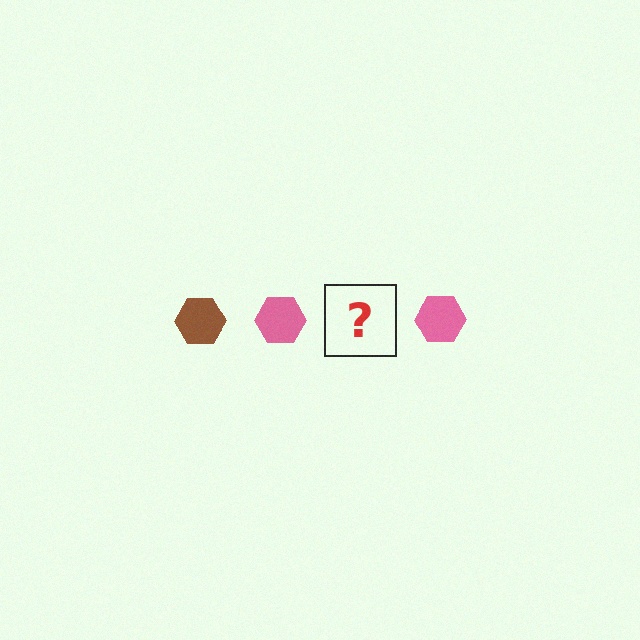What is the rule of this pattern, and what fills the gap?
The rule is that the pattern cycles through brown, pink hexagons. The gap should be filled with a brown hexagon.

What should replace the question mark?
The question mark should be replaced with a brown hexagon.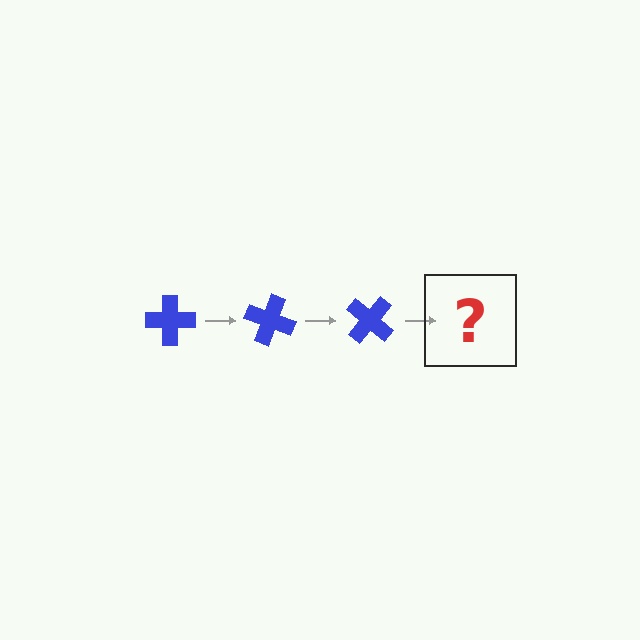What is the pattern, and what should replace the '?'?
The pattern is that the cross rotates 20 degrees each step. The '?' should be a blue cross rotated 60 degrees.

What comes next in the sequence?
The next element should be a blue cross rotated 60 degrees.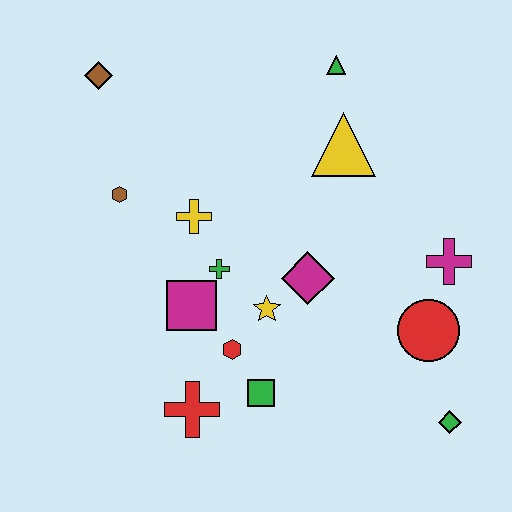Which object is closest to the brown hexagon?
The yellow cross is closest to the brown hexagon.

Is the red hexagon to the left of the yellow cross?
No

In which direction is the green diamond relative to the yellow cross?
The green diamond is to the right of the yellow cross.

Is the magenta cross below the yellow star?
No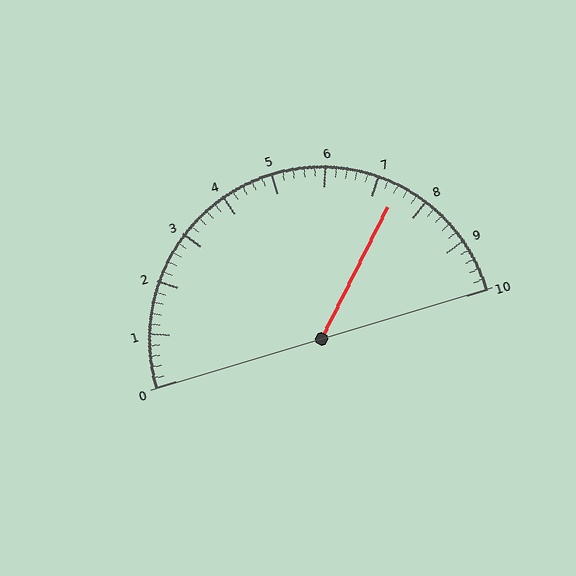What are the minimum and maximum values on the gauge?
The gauge ranges from 0 to 10.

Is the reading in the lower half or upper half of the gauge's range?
The reading is in the upper half of the range (0 to 10).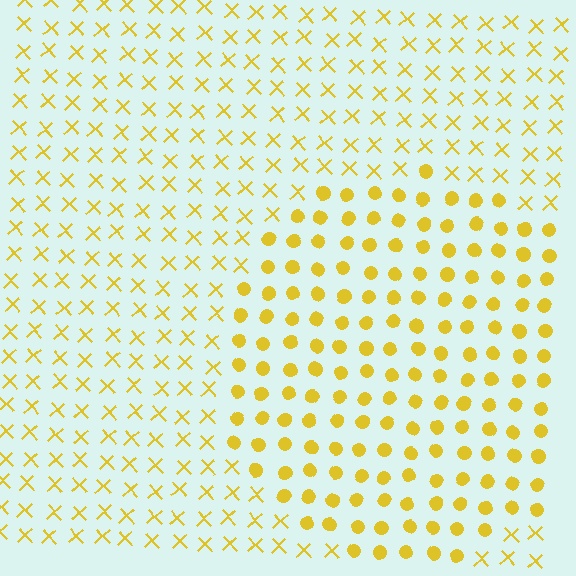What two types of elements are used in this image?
The image uses circles inside the circle region and X marks outside it.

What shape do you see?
I see a circle.